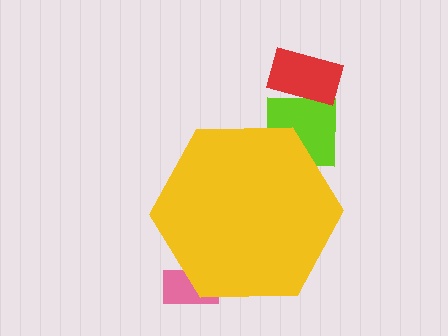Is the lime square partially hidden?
Yes, the lime square is partially hidden behind the yellow hexagon.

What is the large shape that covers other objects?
A yellow hexagon.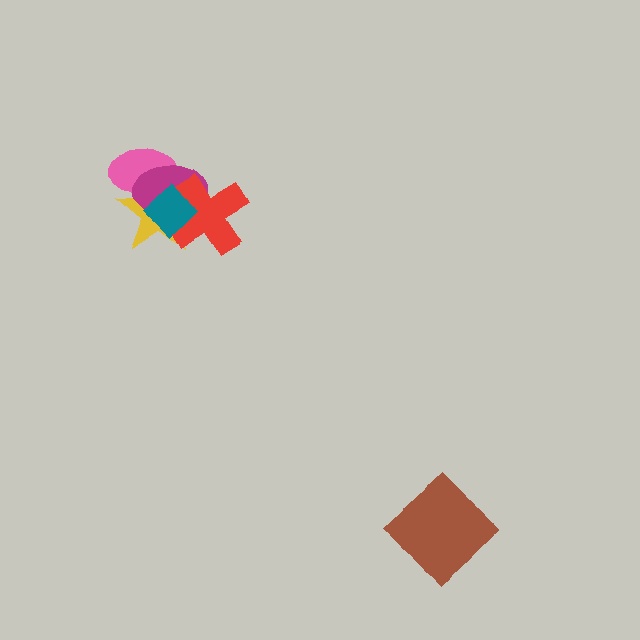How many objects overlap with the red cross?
3 objects overlap with the red cross.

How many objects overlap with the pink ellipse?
3 objects overlap with the pink ellipse.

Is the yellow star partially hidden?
Yes, it is partially covered by another shape.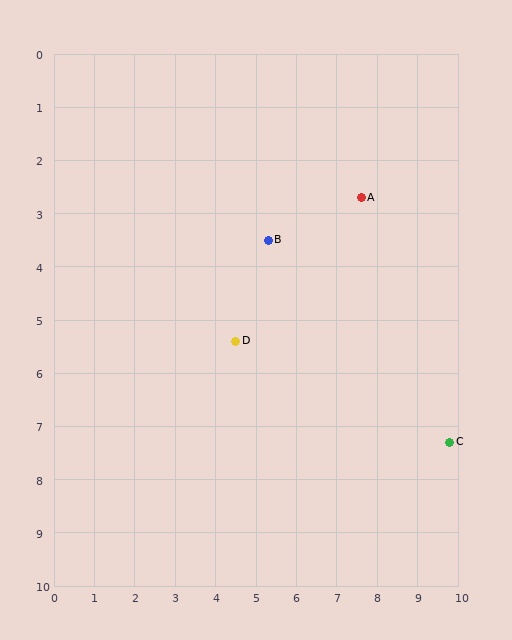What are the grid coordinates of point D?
Point D is at approximately (4.5, 5.4).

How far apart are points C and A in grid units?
Points C and A are about 5.1 grid units apart.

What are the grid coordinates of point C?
Point C is at approximately (9.8, 7.3).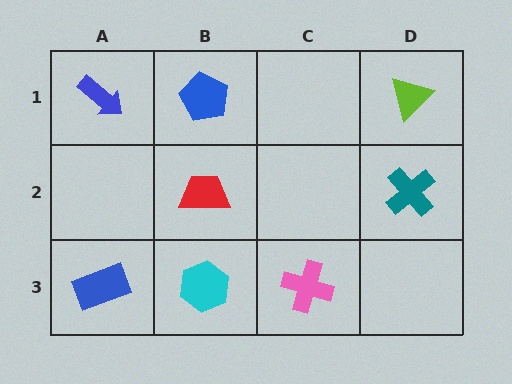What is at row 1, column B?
A blue pentagon.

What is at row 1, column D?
A lime triangle.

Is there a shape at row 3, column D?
No, that cell is empty.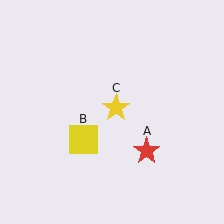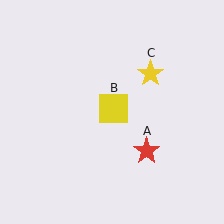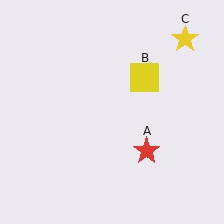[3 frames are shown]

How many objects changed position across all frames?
2 objects changed position: yellow square (object B), yellow star (object C).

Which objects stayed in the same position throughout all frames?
Red star (object A) remained stationary.